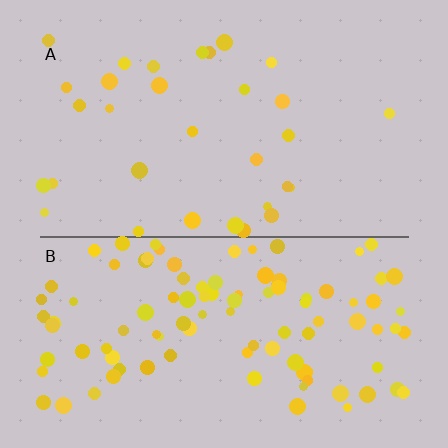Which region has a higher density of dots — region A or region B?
B (the bottom).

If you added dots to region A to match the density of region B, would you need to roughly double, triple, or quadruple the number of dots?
Approximately triple.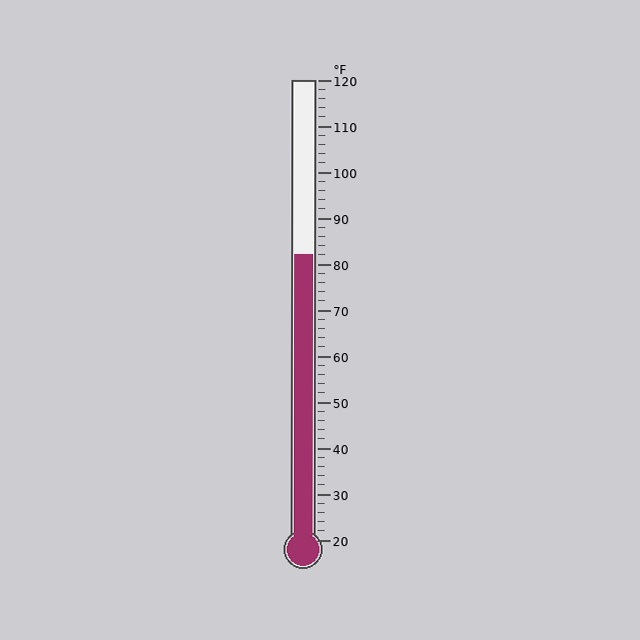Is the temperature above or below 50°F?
The temperature is above 50°F.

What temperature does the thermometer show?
The thermometer shows approximately 82°F.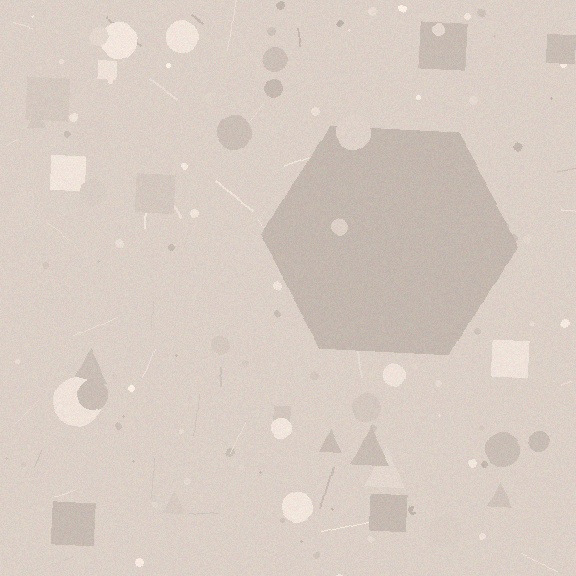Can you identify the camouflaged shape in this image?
The camouflaged shape is a hexagon.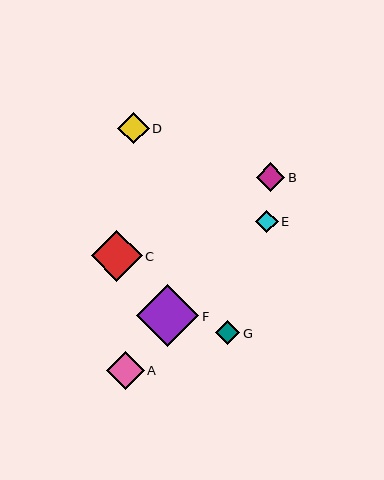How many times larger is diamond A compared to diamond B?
Diamond A is approximately 1.3 times the size of diamond B.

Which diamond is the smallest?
Diamond E is the smallest with a size of approximately 22 pixels.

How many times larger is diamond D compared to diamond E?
Diamond D is approximately 1.4 times the size of diamond E.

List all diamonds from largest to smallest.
From largest to smallest: F, C, A, D, B, G, E.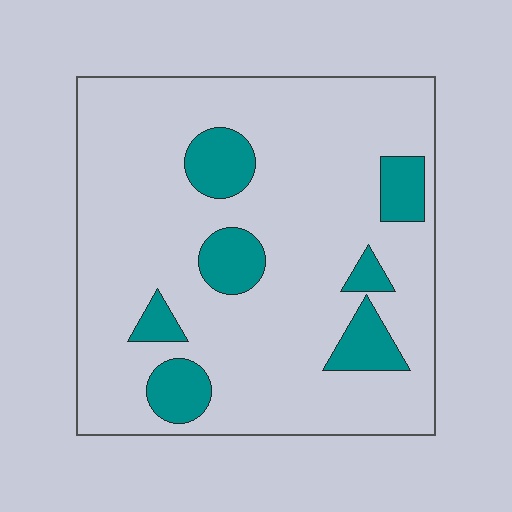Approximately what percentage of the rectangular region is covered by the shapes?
Approximately 15%.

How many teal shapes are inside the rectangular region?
7.